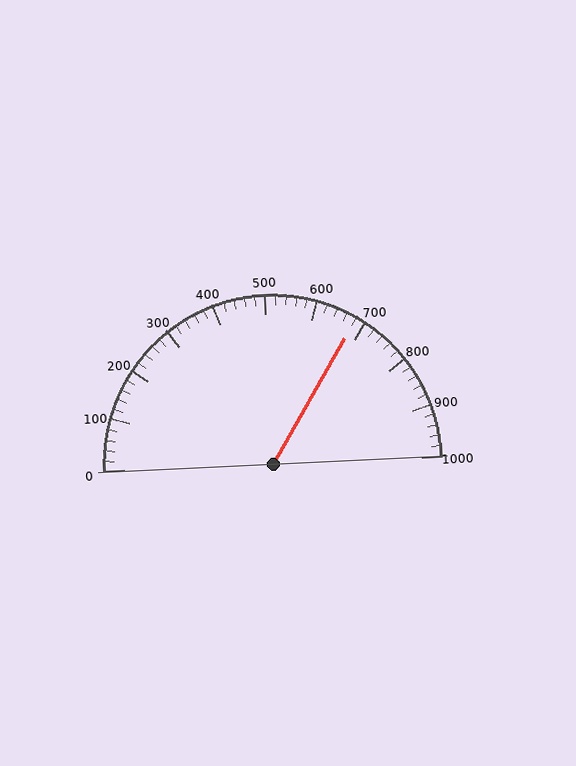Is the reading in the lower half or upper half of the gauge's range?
The reading is in the upper half of the range (0 to 1000).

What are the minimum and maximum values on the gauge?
The gauge ranges from 0 to 1000.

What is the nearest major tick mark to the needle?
The nearest major tick mark is 700.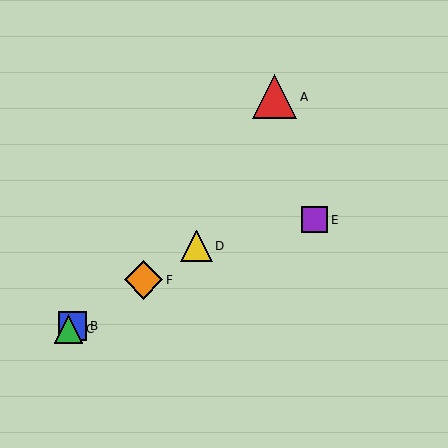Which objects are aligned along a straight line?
Objects B, C, D, F are aligned along a straight line.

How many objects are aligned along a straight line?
4 objects (B, C, D, F) are aligned along a straight line.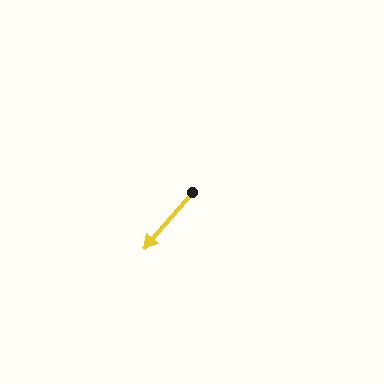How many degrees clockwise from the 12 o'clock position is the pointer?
Approximately 220 degrees.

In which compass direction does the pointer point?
Southwest.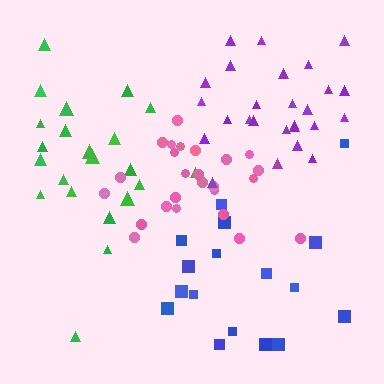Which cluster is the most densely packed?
Pink.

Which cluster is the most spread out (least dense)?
Blue.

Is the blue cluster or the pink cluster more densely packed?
Pink.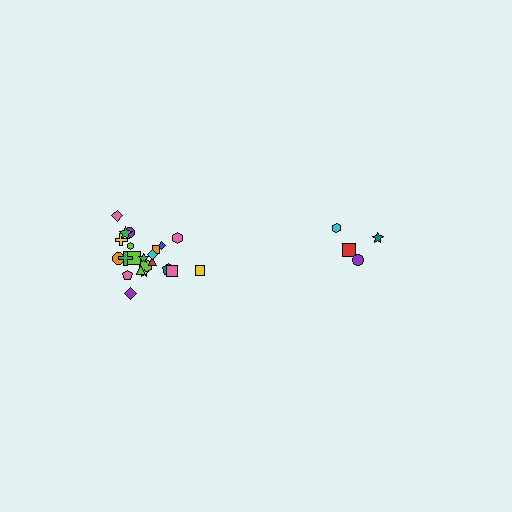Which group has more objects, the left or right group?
The left group.